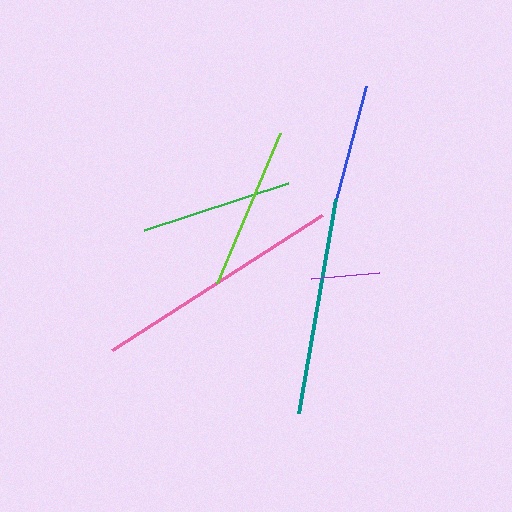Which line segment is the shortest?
The purple line is the shortest at approximately 69 pixels.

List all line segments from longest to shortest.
From longest to shortest: pink, teal, lime, green, blue, purple.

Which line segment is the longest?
The pink line is the longest at approximately 249 pixels.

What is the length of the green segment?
The green segment is approximately 151 pixels long.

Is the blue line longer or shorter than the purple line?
The blue line is longer than the purple line.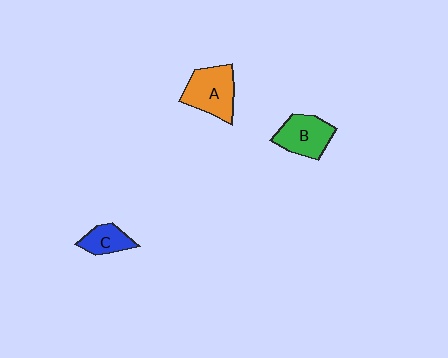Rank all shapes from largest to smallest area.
From largest to smallest: A (orange), B (green), C (blue).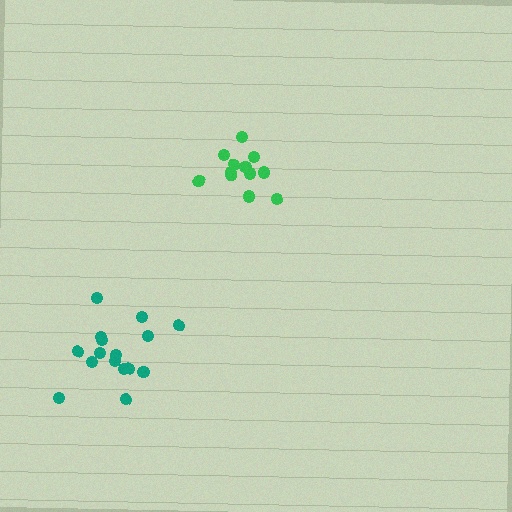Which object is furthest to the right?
The green cluster is rightmost.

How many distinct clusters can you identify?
There are 2 distinct clusters.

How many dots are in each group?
Group 1: 12 dots, Group 2: 16 dots (28 total).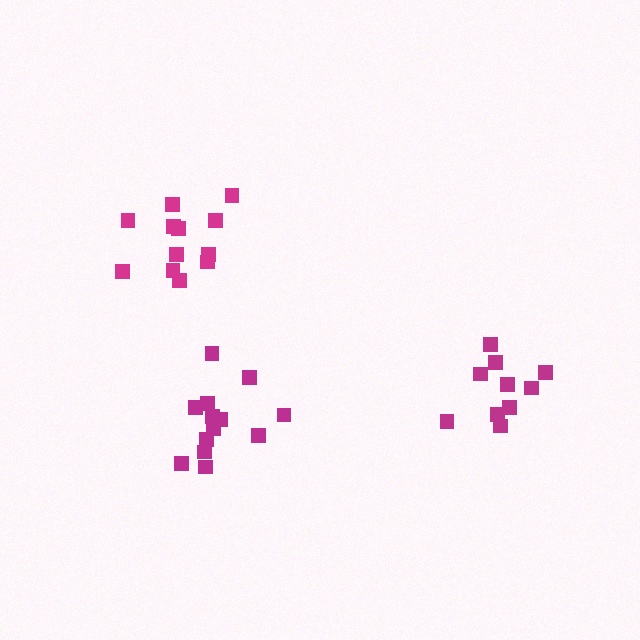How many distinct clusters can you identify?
There are 3 distinct clusters.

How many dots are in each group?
Group 1: 10 dots, Group 2: 13 dots, Group 3: 12 dots (35 total).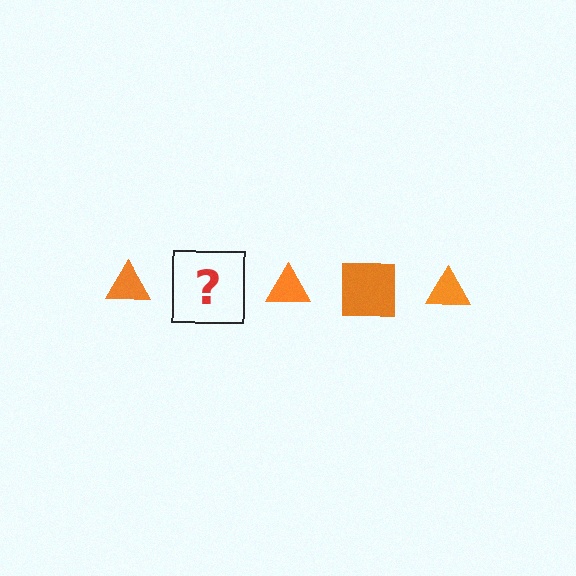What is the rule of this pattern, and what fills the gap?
The rule is that the pattern cycles through triangle, square shapes in orange. The gap should be filled with an orange square.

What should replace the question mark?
The question mark should be replaced with an orange square.